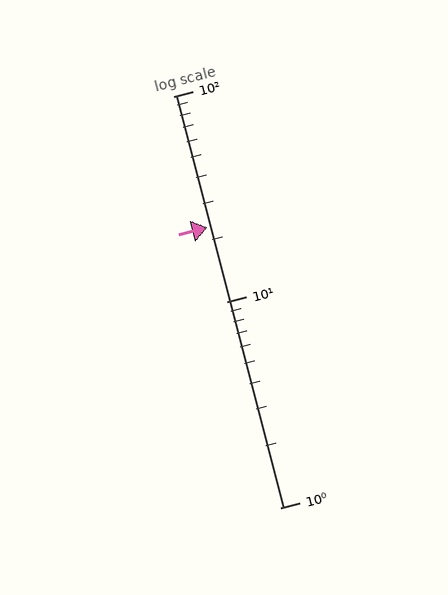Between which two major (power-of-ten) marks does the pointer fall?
The pointer is between 10 and 100.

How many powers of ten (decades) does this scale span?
The scale spans 2 decades, from 1 to 100.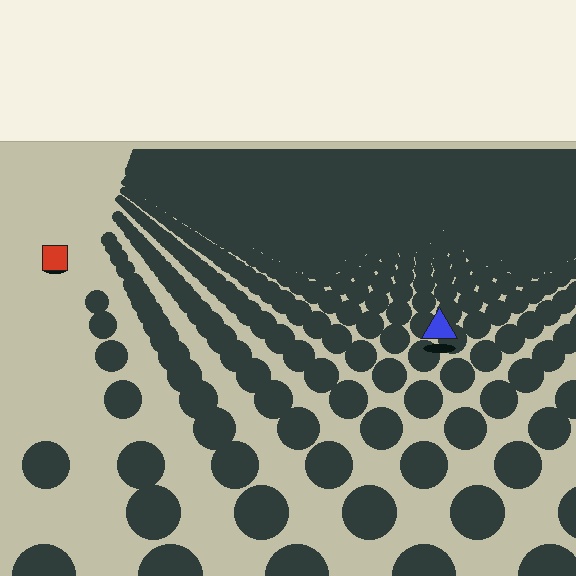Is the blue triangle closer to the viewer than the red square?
Yes. The blue triangle is closer — you can tell from the texture gradient: the ground texture is coarser near it.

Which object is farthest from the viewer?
The red square is farthest from the viewer. It appears smaller and the ground texture around it is denser.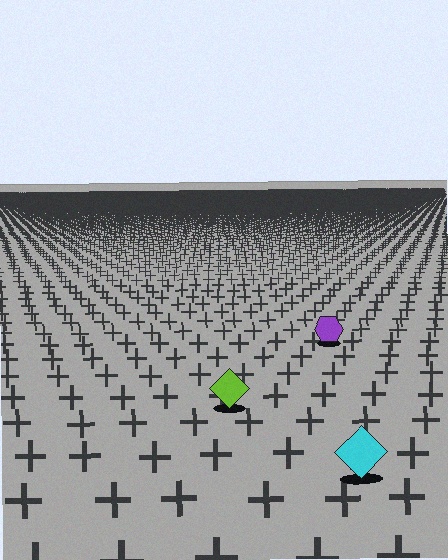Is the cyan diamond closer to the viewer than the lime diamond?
Yes. The cyan diamond is closer — you can tell from the texture gradient: the ground texture is coarser near it.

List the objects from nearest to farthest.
From nearest to farthest: the cyan diamond, the lime diamond, the purple hexagon.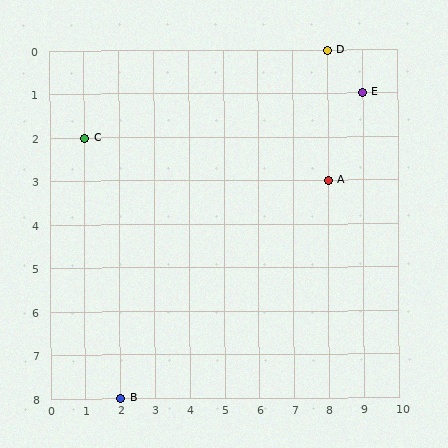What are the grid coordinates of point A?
Point A is at grid coordinates (8, 3).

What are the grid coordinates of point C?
Point C is at grid coordinates (1, 2).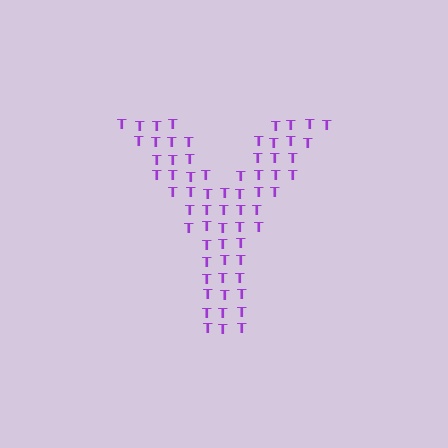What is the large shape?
The large shape is the letter Y.